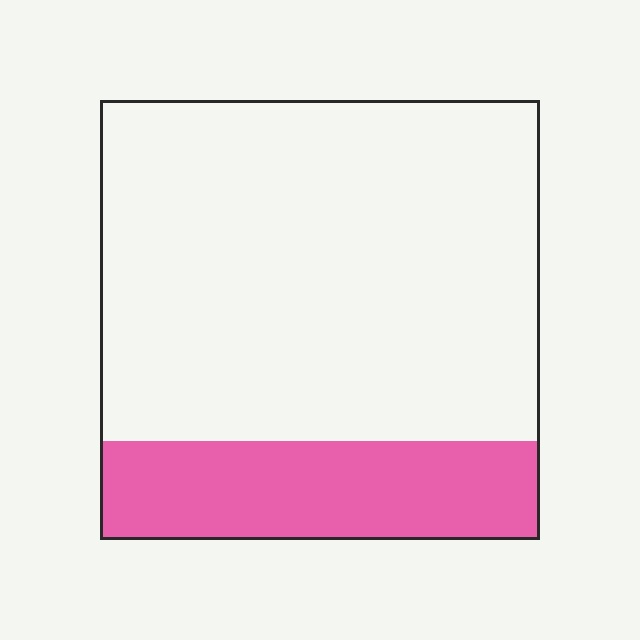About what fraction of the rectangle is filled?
About one fifth (1/5).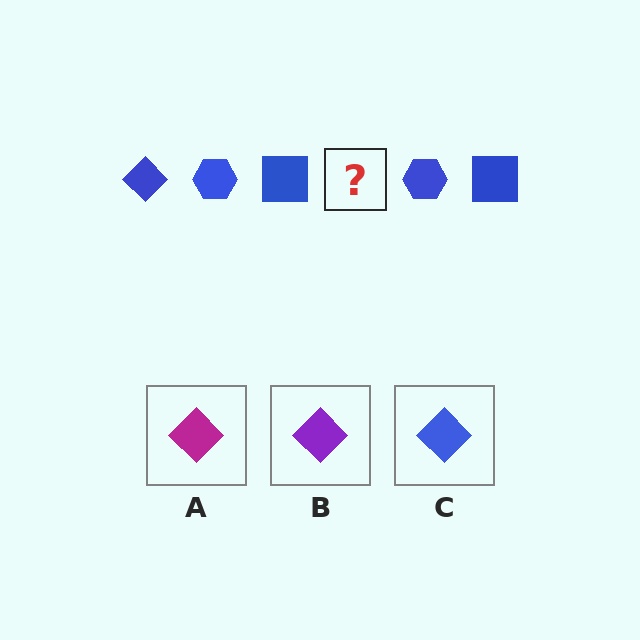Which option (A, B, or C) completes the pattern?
C.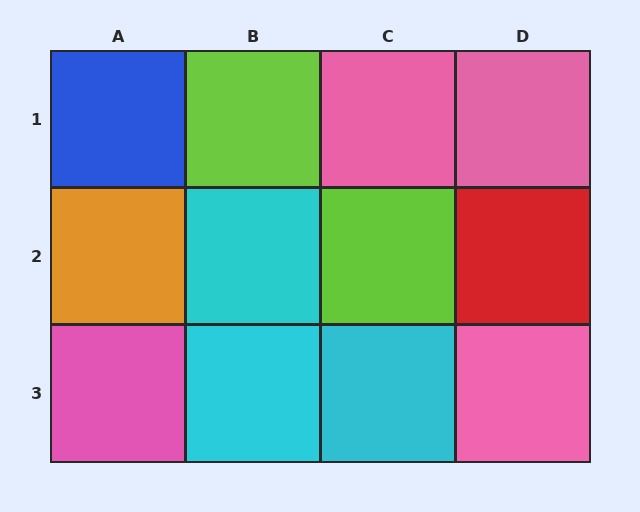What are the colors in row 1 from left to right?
Blue, lime, pink, pink.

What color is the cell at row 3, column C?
Cyan.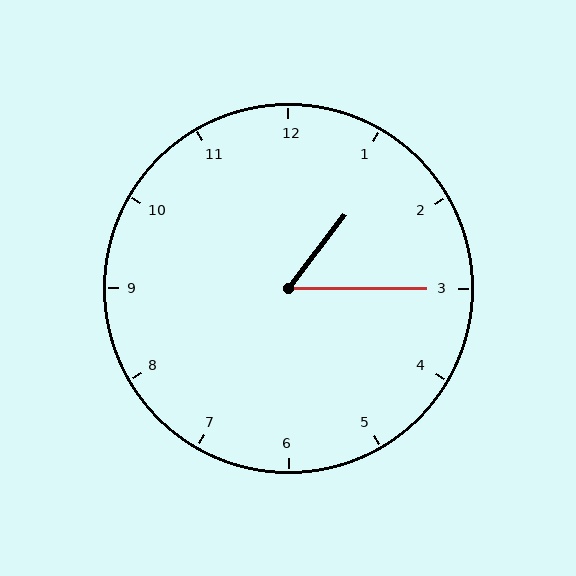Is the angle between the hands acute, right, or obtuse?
It is acute.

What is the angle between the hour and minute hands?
Approximately 52 degrees.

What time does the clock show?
1:15.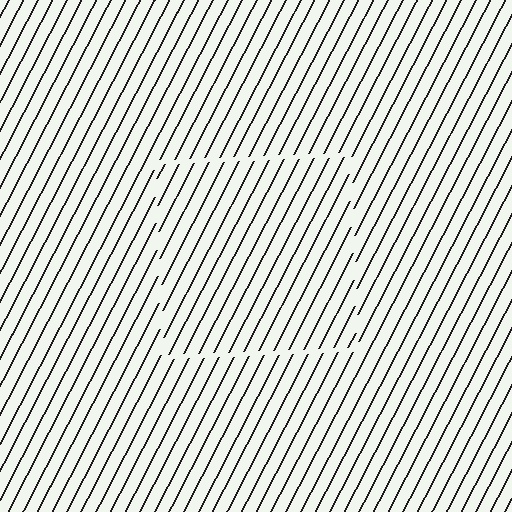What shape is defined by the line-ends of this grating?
An illusory square. The interior of the shape contains the same grating, shifted by half a period — the contour is defined by the phase discontinuity where line-ends from the inner and outer gratings abut.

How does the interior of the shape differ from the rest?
The interior of the shape contains the same grating, shifted by half a period — the contour is defined by the phase discontinuity where line-ends from the inner and outer gratings abut.